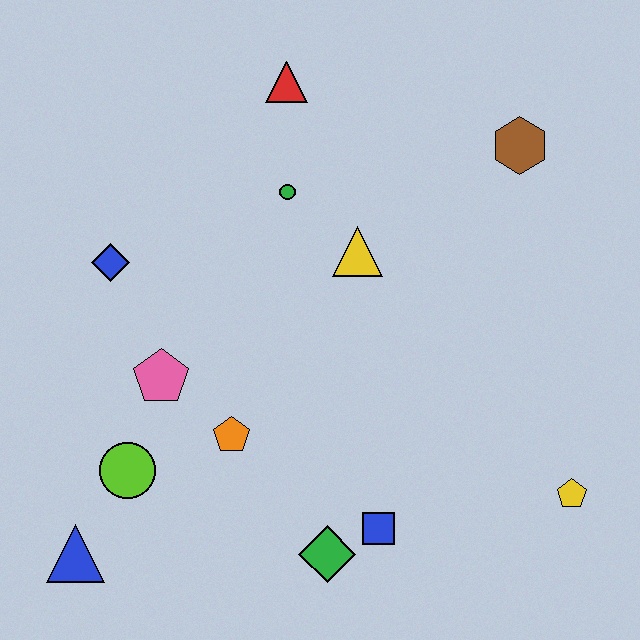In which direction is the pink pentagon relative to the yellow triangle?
The pink pentagon is to the left of the yellow triangle.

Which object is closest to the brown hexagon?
The yellow triangle is closest to the brown hexagon.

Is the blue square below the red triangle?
Yes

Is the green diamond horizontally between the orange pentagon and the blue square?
Yes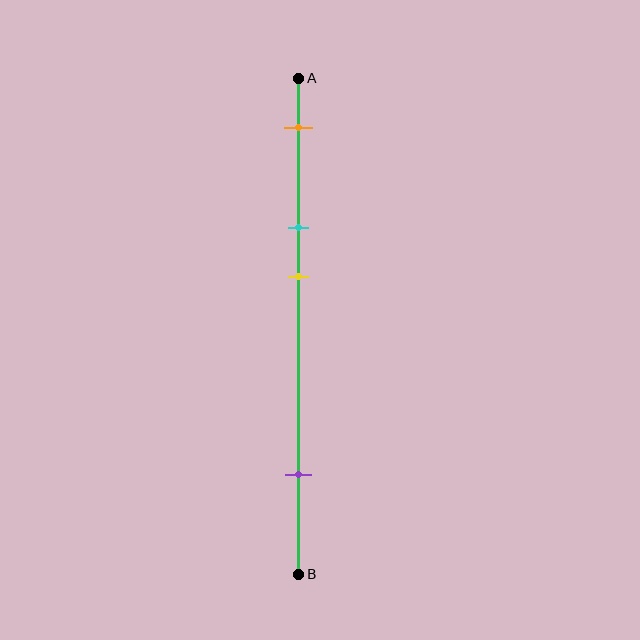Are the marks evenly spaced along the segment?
No, the marks are not evenly spaced.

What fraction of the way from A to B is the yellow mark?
The yellow mark is approximately 40% (0.4) of the way from A to B.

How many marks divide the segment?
There are 4 marks dividing the segment.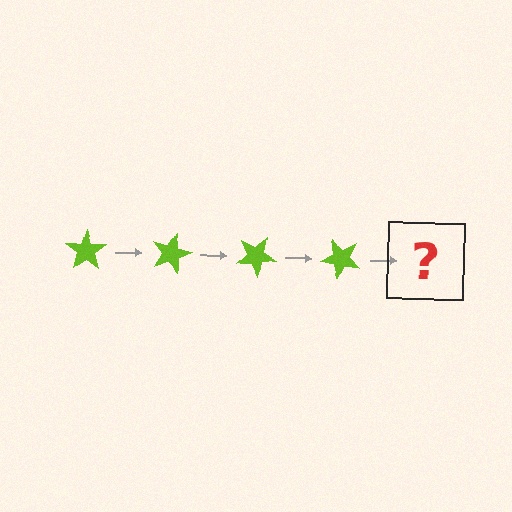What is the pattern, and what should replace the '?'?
The pattern is that the star rotates 15 degrees each step. The '?' should be a lime star rotated 60 degrees.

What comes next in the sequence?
The next element should be a lime star rotated 60 degrees.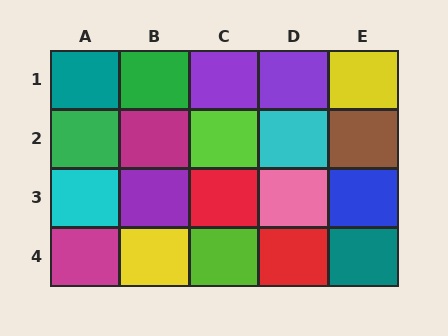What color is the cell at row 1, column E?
Yellow.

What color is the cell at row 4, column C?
Lime.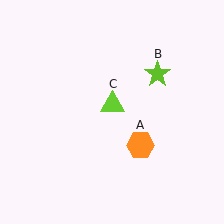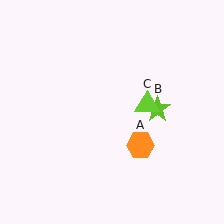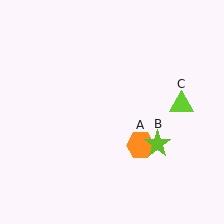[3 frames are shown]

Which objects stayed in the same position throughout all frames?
Orange hexagon (object A) remained stationary.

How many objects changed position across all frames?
2 objects changed position: lime star (object B), lime triangle (object C).